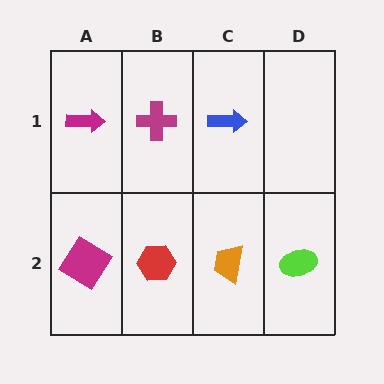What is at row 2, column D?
A lime ellipse.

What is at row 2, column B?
A red hexagon.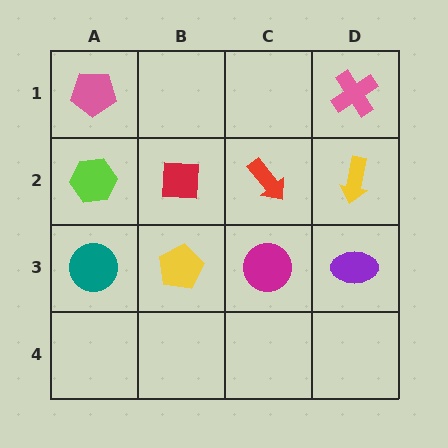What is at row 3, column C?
A magenta circle.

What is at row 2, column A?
A lime hexagon.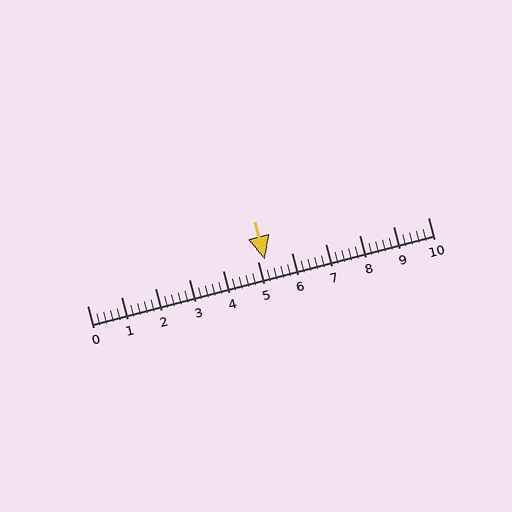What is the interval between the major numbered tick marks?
The major tick marks are spaced 1 units apart.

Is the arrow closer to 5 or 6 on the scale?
The arrow is closer to 5.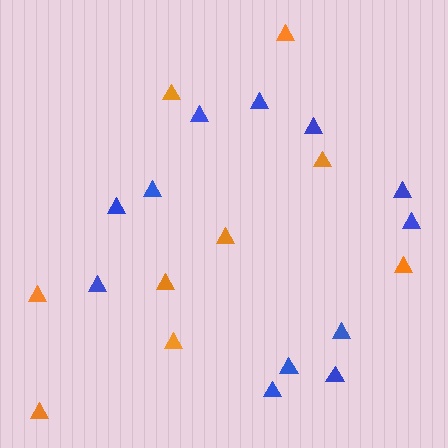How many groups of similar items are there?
There are 2 groups: one group of orange triangles (9) and one group of blue triangles (12).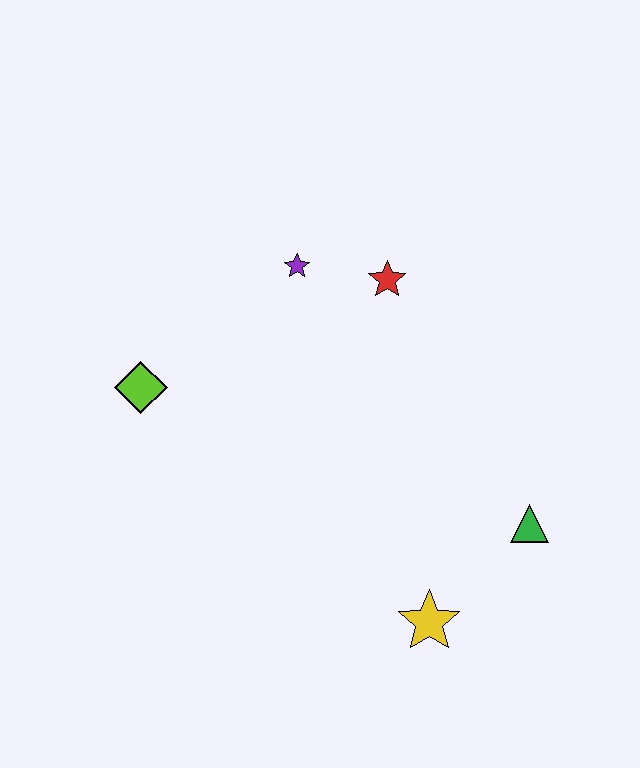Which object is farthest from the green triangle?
The lime diamond is farthest from the green triangle.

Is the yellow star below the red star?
Yes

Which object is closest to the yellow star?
The green triangle is closest to the yellow star.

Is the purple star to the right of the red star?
No